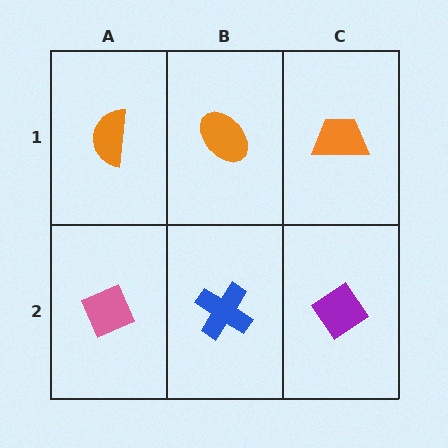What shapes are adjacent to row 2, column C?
An orange trapezoid (row 1, column C), a blue cross (row 2, column B).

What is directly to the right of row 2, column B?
A purple diamond.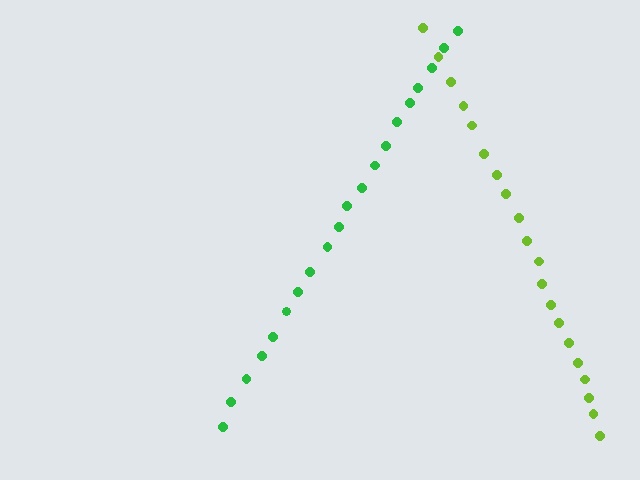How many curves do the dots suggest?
There are 2 distinct paths.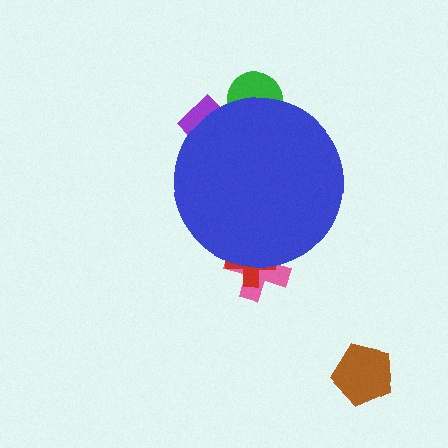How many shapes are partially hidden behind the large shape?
5 shapes are partially hidden.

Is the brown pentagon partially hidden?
No, the brown pentagon is fully visible.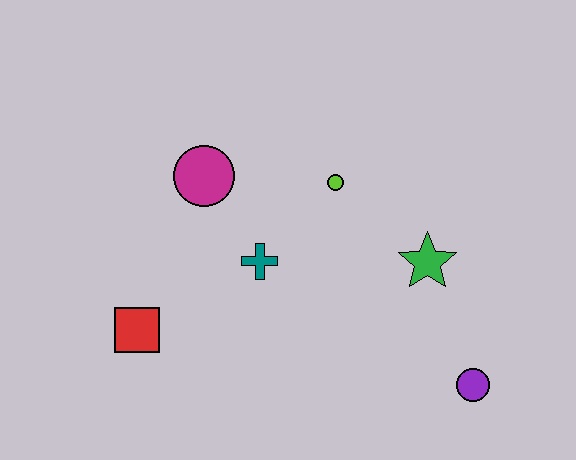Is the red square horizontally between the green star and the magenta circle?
No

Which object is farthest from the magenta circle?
The purple circle is farthest from the magenta circle.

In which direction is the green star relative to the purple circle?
The green star is above the purple circle.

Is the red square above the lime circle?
No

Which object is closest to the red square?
The teal cross is closest to the red square.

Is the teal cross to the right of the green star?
No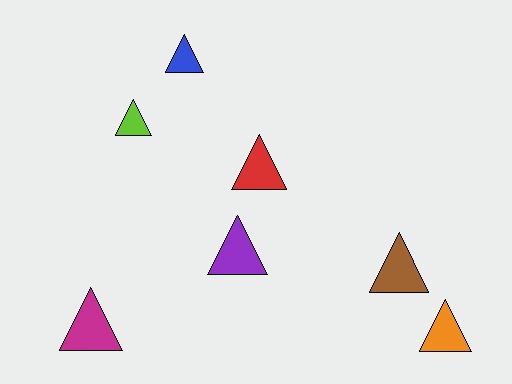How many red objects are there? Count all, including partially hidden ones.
There is 1 red object.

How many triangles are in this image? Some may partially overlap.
There are 7 triangles.